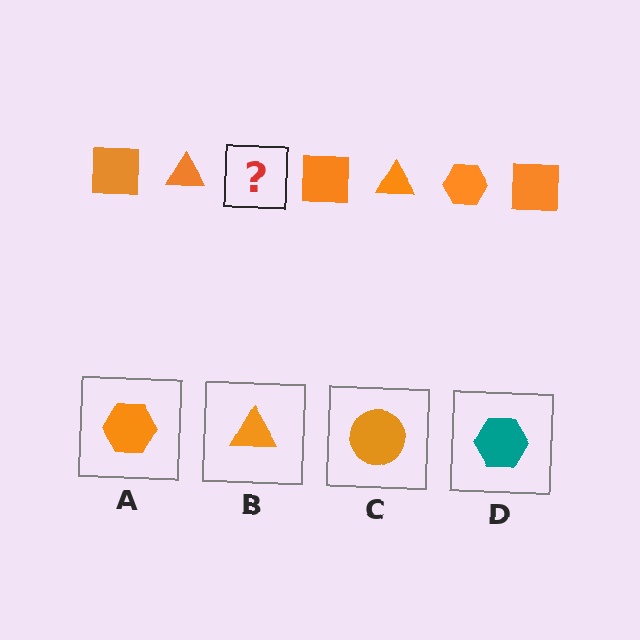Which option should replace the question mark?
Option A.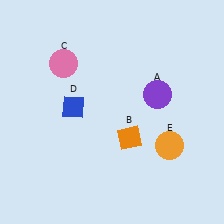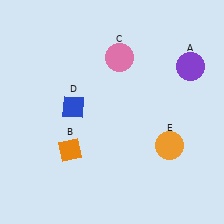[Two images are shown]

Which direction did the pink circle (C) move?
The pink circle (C) moved right.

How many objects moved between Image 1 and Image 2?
3 objects moved between the two images.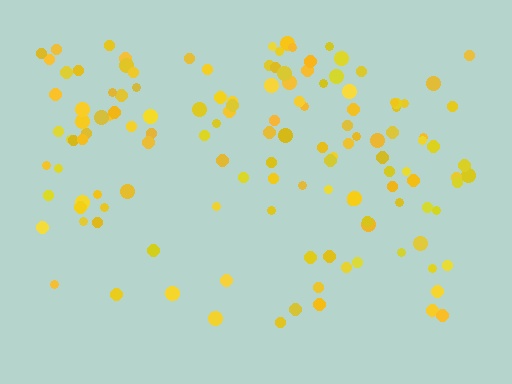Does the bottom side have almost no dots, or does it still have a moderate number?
Still a moderate number, just noticeably fewer than the top.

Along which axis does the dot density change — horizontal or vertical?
Vertical.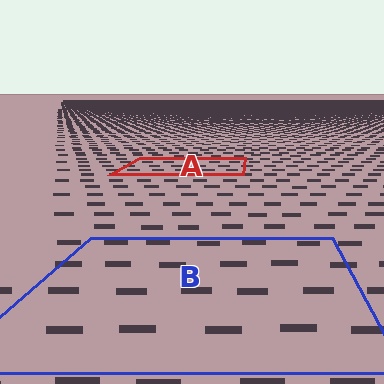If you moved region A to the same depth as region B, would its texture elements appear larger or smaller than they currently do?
They would appear larger. At a closer depth, the same texture elements are projected at a bigger on-screen size.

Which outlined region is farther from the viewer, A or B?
Region A is farther from the viewer — the texture elements inside it appear smaller and more densely packed.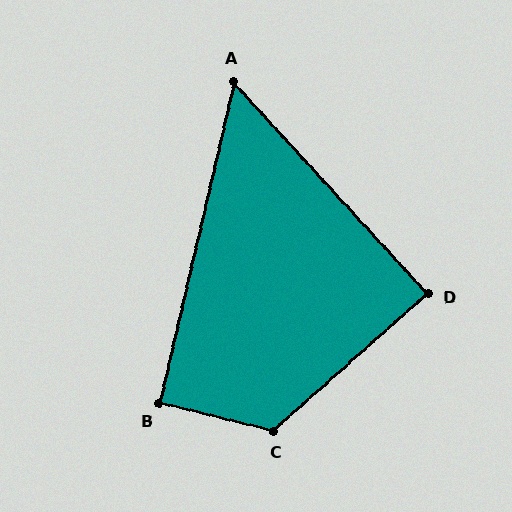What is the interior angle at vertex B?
Approximately 91 degrees (approximately right).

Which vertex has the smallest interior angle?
A, at approximately 55 degrees.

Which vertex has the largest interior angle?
C, at approximately 125 degrees.